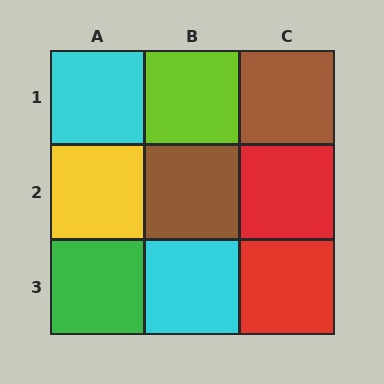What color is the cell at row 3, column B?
Cyan.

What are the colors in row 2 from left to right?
Yellow, brown, red.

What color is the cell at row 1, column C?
Brown.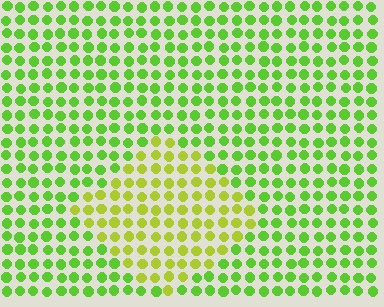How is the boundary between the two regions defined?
The boundary is defined purely by a slight shift in hue (about 31 degrees). Spacing, size, and orientation are identical on both sides.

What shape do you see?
I see a diamond.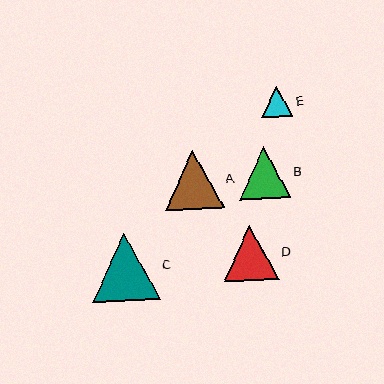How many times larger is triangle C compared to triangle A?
Triangle C is approximately 1.2 times the size of triangle A.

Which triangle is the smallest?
Triangle E is the smallest with a size of approximately 31 pixels.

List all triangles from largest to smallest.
From largest to smallest: C, A, D, B, E.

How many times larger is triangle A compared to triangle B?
Triangle A is approximately 1.1 times the size of triangle B.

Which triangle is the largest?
Triangle C is the largest with a size of approximately 68 pixels.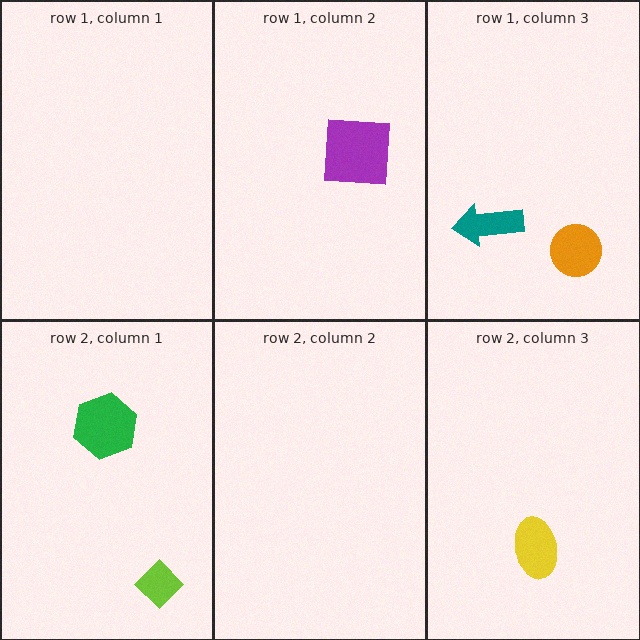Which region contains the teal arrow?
The row 1, column 3 region.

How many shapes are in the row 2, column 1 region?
2.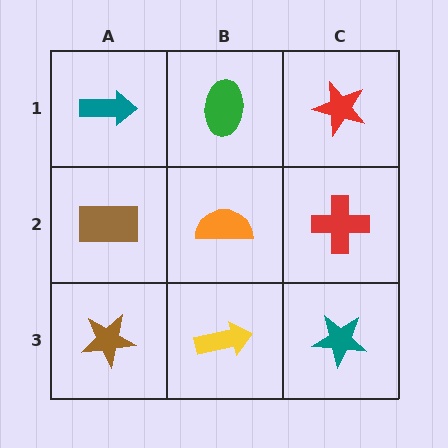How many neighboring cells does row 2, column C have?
3.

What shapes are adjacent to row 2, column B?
A green ellipse (row 1, column B), a yellow arrow (row 3, column B), a brown rectangle (row 2, column A), a red cross (row 2, column C).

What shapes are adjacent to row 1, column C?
A red cross (row 2, column C), a green ellipse (row 1, column B).